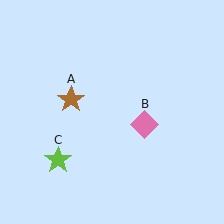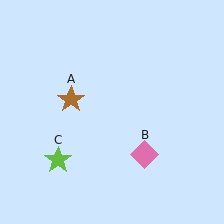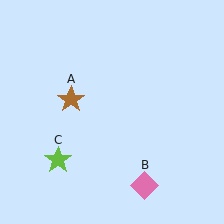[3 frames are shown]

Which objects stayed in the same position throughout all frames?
Brown star (object A) and lime star (object C) remained stationary.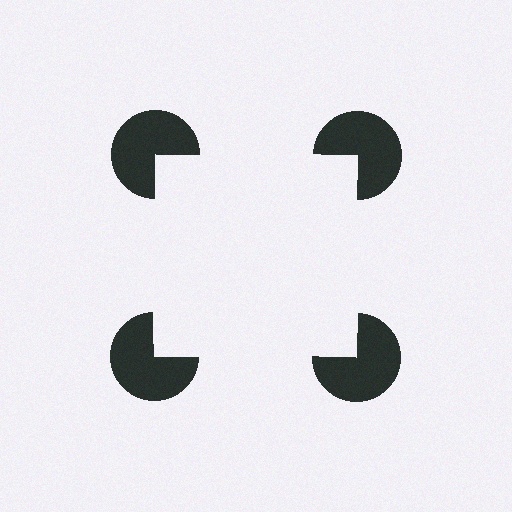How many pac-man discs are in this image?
There are 4 — one at each vertex of the illusory square.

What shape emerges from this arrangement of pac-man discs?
An illusory square — its edges are inferred from the aligned wedge cuts in the pac-man discs, not physically drawn.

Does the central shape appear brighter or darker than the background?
It typically appears slightly brighter than the background, even though no actual brightness change is drawn.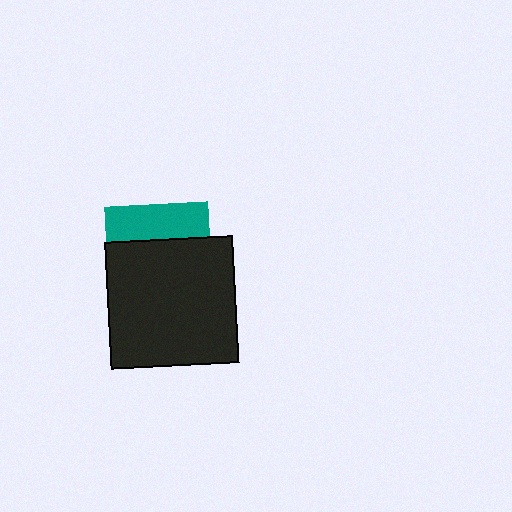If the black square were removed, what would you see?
You would see the complete teal square.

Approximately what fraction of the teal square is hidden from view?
Roughly 67% of the teal square is hidden behind the black square.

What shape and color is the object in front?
The object in front is a black square.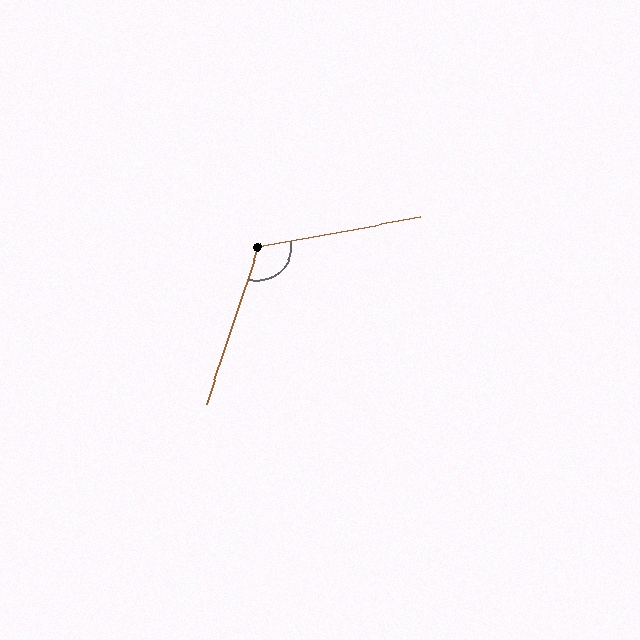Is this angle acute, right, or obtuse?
It is obtuse.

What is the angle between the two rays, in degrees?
Approximately 119 degrees.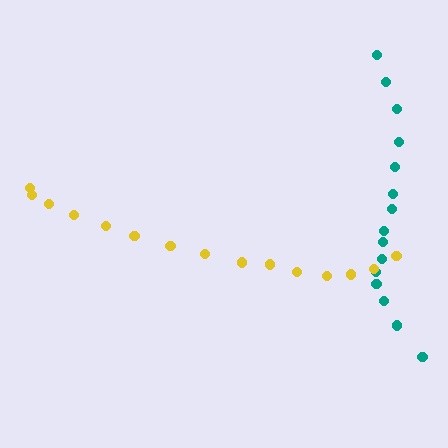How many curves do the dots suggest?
There are 2 distinct paths.